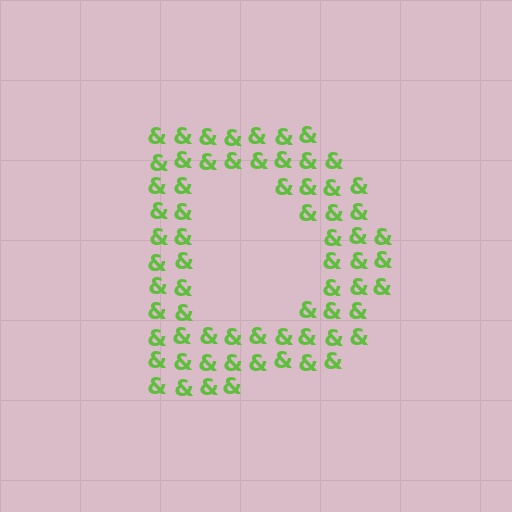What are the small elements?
The small elements are ampersands.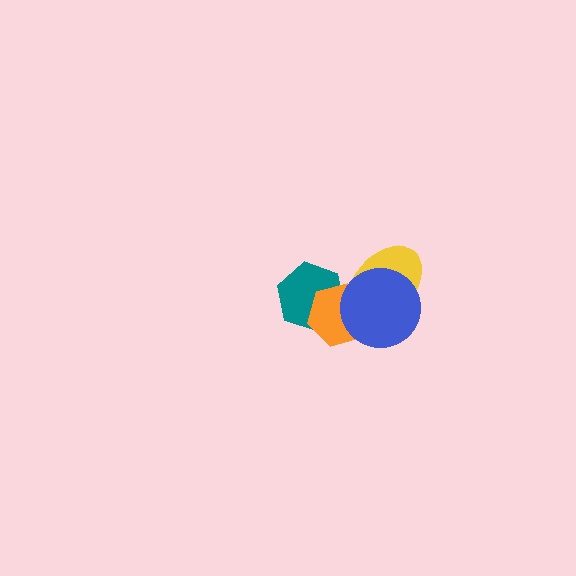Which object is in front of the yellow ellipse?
The blue circle is in front of the yellow ellipse.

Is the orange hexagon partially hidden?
Yes, it is partially covered by another shape.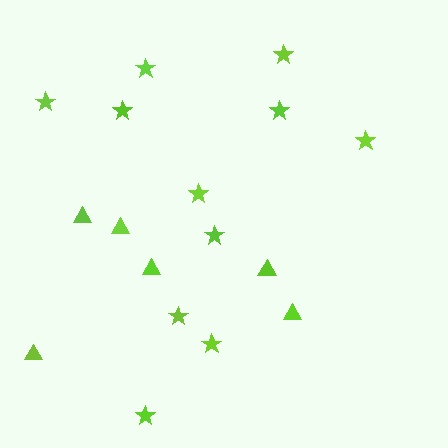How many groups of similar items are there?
There are 2 groups: one group of triangles (6) and one group of stars (11).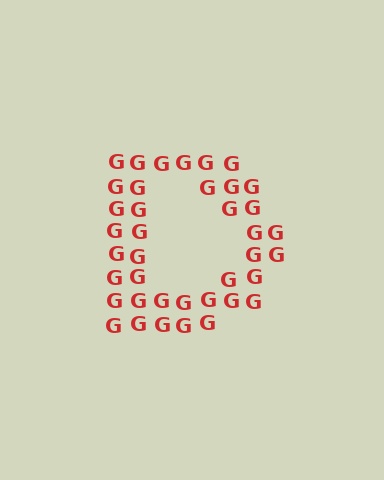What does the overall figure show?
The overall figure shows the letter D.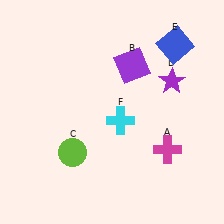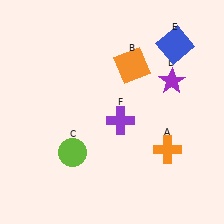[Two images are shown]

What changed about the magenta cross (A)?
In Image 1, A is magenta. In Image 2, it changed to orange.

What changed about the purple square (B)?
In Image 1, B is purple. In Image 2, it changed to orange.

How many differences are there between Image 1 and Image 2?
There are 3 differences between the two images.